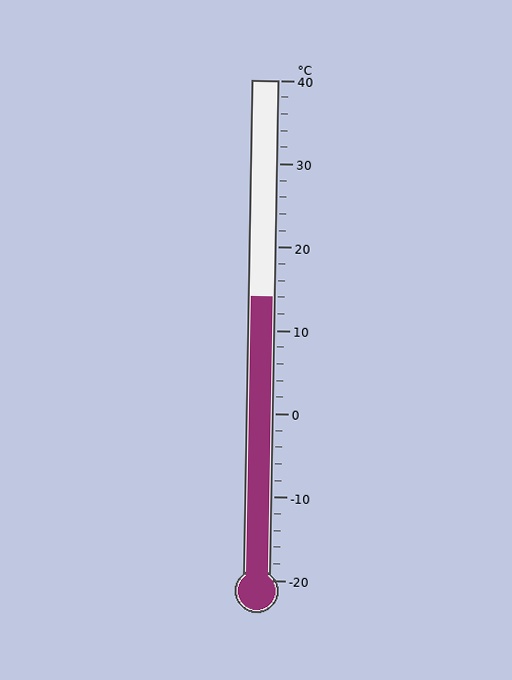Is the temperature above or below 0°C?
The temperature is above 0°C.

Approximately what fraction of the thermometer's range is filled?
The thermometer is filled to approximately 55% of its range.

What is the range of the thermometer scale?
The thermometer scale ranges from -20°C to 40°C.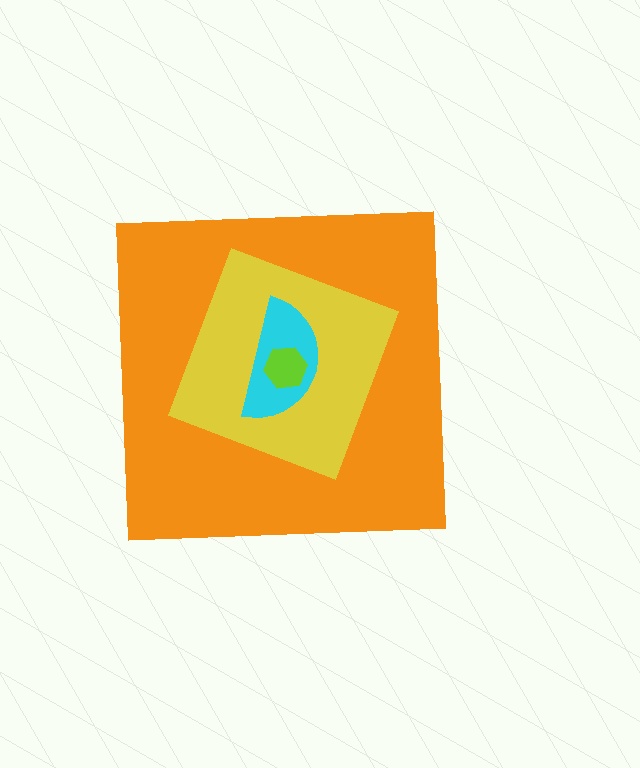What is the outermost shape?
The orange square.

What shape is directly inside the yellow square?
The cyan semicircle.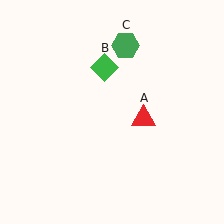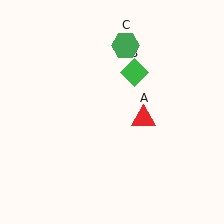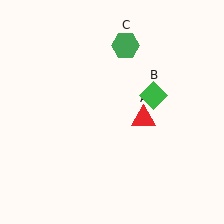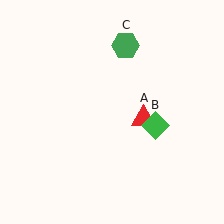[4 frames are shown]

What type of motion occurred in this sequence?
The green diamond (object B) rotated clockwise around the center of the scene.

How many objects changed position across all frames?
1 object changed position: green diamond (object B).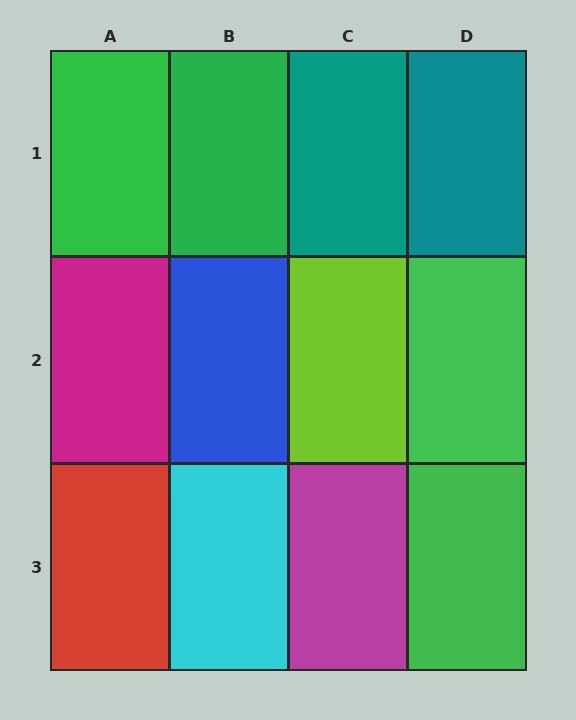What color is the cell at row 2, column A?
Magenta.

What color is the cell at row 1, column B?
Green.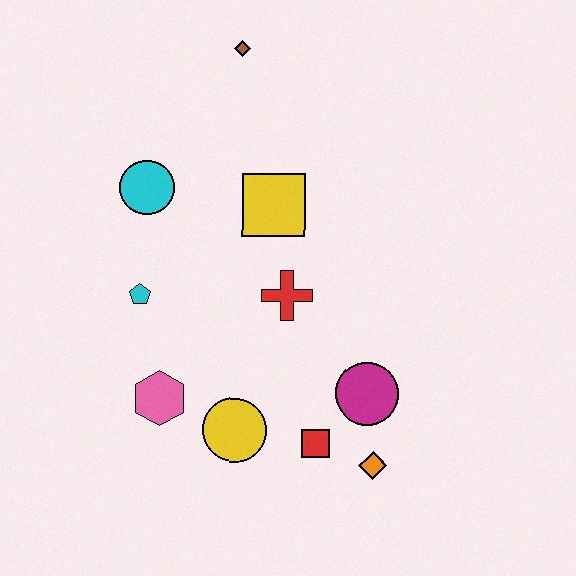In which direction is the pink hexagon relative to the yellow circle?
The pink hexagon is to the left of the yellow circle.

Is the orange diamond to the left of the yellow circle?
No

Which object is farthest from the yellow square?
The orange diamond is farthest from the yellow square.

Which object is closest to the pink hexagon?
The yellow circle is closest to the pink hexagon.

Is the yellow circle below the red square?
No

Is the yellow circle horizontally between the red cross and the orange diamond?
No